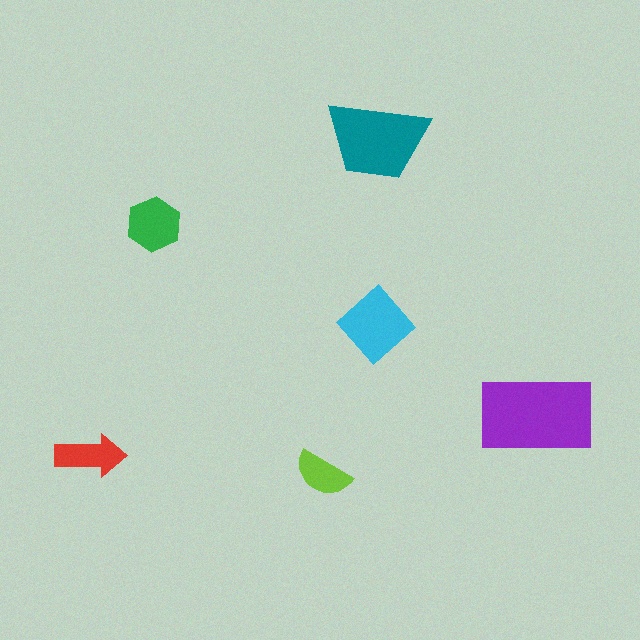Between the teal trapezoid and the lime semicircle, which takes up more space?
The teal trapezoid.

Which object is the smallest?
The lime semicircle.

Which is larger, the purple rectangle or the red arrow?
The purple rectangle.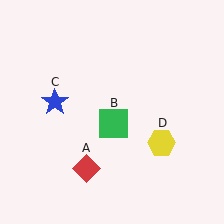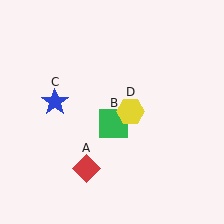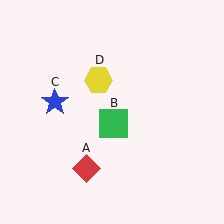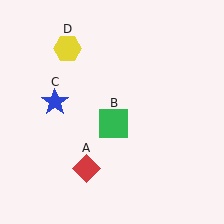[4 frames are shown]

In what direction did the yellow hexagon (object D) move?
The yellow hexagon (object D) moved up and to the left.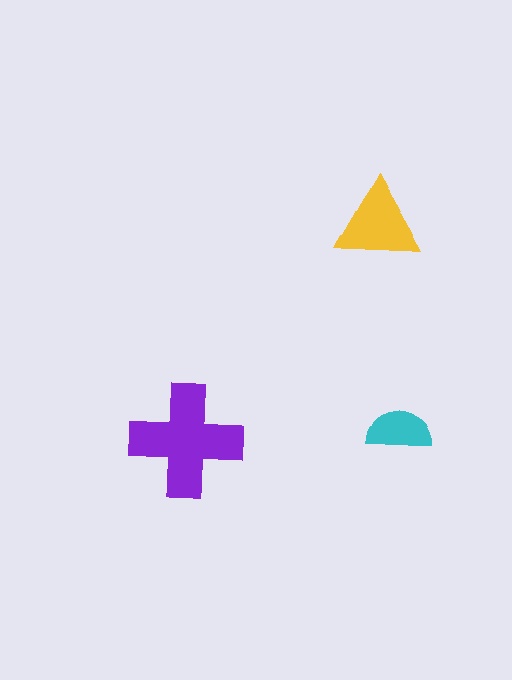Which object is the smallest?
The cyan semicircle.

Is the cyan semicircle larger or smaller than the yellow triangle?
Smaller.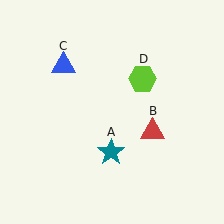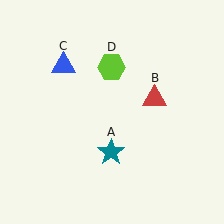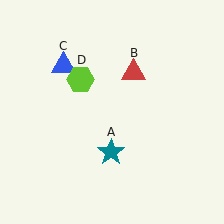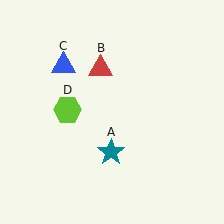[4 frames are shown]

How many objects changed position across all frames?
2 objects changed position: red triangle (object B), lime hexagon (object D).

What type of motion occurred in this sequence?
The red triangle (object B), lime hexagon (object D) rotated counterclockwise around the center of the scene.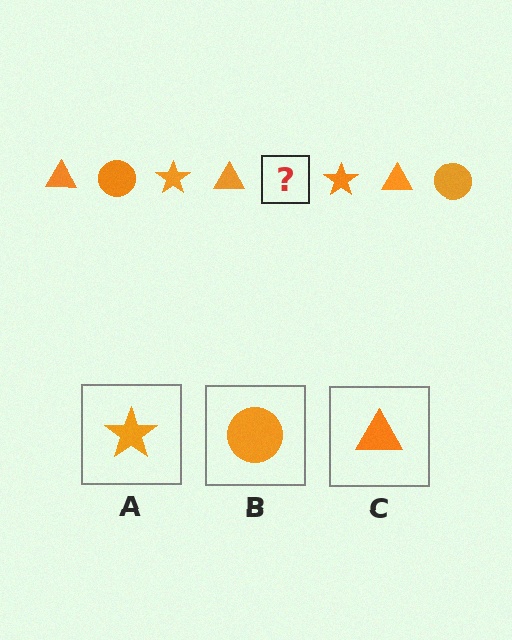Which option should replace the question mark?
Option B.